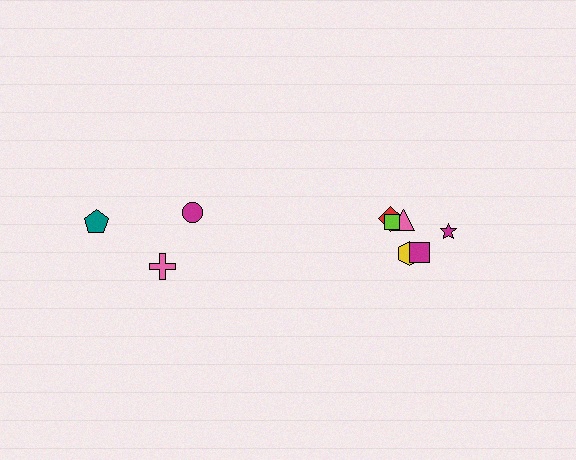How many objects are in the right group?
There are 6 objects.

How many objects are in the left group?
There are 3 objects.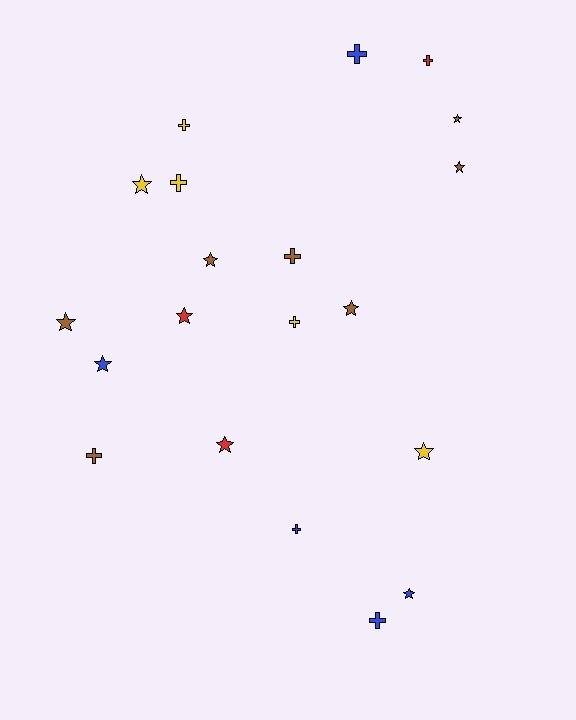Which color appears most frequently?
Brown, with 7 objects.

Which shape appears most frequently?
Star, with 11 objects.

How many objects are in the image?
There are 20 objects.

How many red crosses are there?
There is 1 red cross.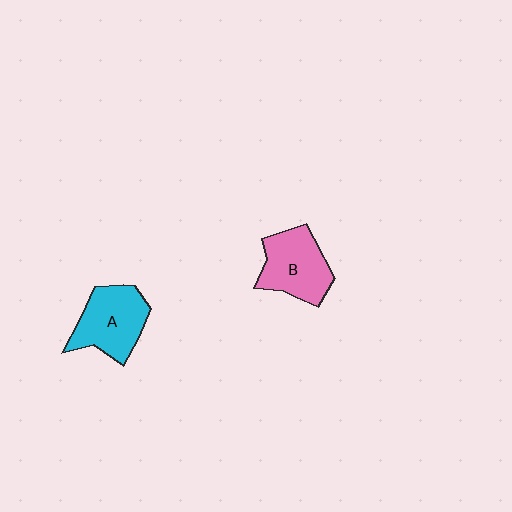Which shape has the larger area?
Shape A (cyan).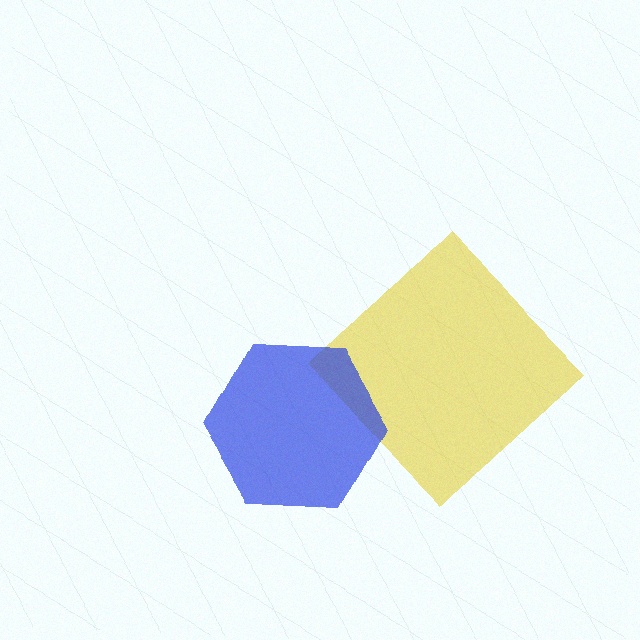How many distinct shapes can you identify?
There are 2 distinct shapes: a yellow diamond, a blue hexagon.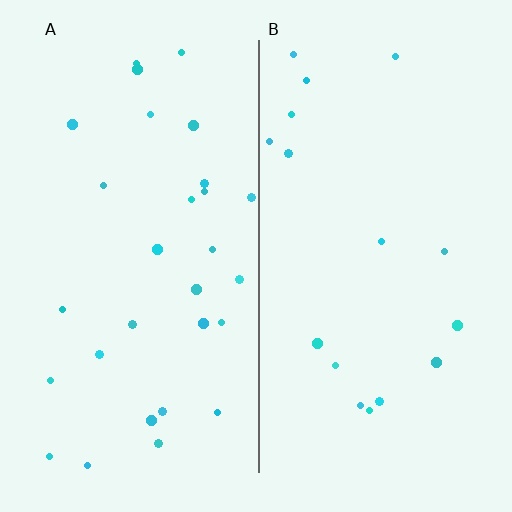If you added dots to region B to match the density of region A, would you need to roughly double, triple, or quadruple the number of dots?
Approximately double.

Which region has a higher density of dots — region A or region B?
A (the left).